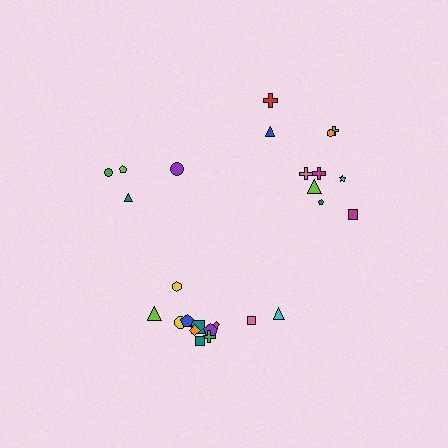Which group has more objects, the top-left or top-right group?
The top-right group.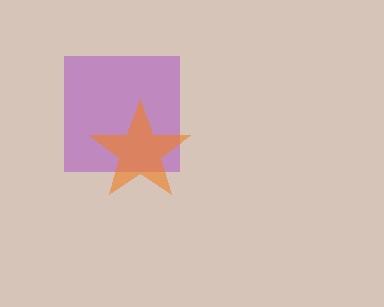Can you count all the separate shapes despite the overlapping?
Yes, there are 2 separate shapes.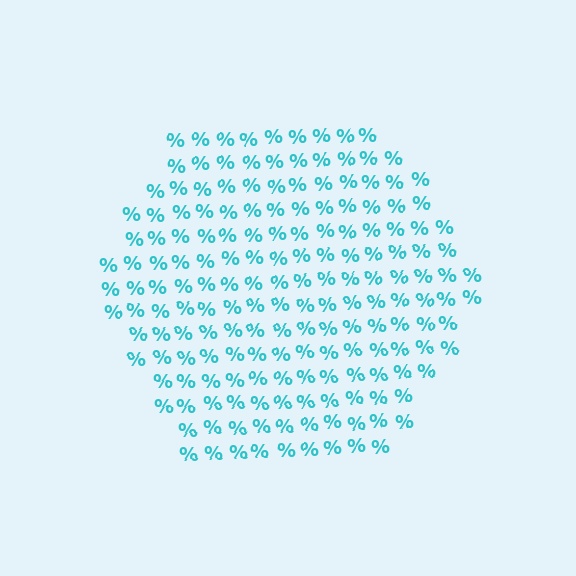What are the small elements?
The small elements are percent signs.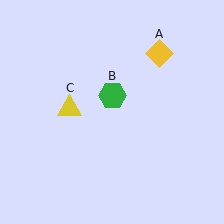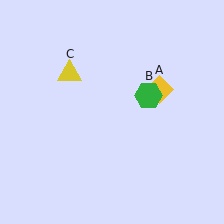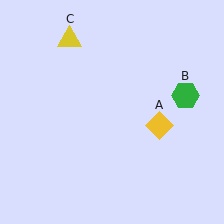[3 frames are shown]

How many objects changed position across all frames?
3 objects changed position: yellow diamond (object A), green hexagon (object B), yellow triangle (object C).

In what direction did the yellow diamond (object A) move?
The yellow diamond (object A) moved down.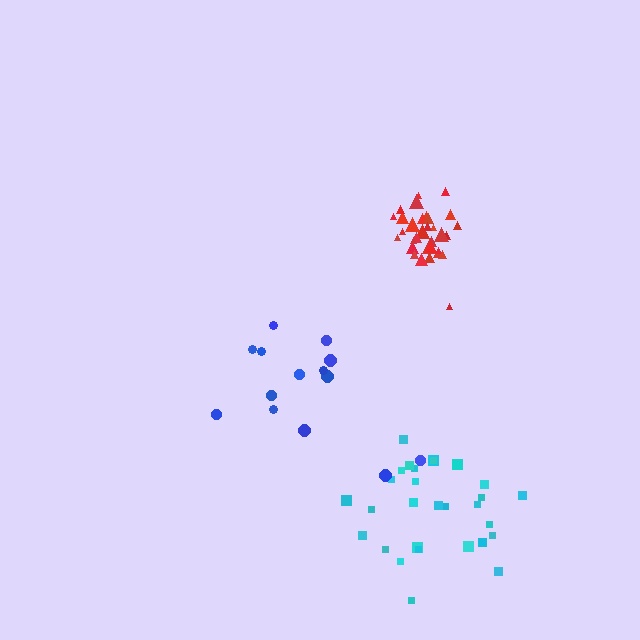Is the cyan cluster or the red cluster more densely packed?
Red.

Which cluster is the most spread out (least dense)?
Blue.